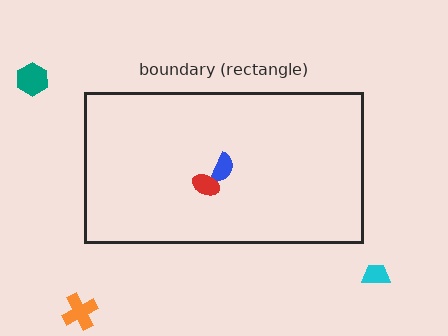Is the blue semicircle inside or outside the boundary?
Inside.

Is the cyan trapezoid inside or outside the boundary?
Outside.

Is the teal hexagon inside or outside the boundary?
Outside.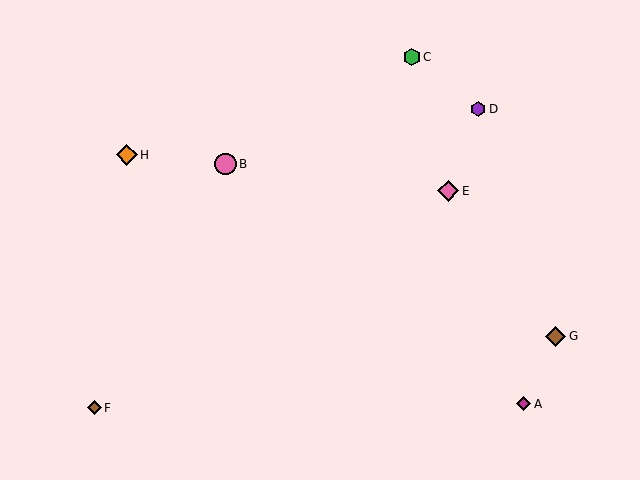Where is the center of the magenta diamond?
The center of the magenta diamond is at (524, 404).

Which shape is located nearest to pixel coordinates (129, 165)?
The orange diamond (labeled H) at (127, 155) is nearest to that location.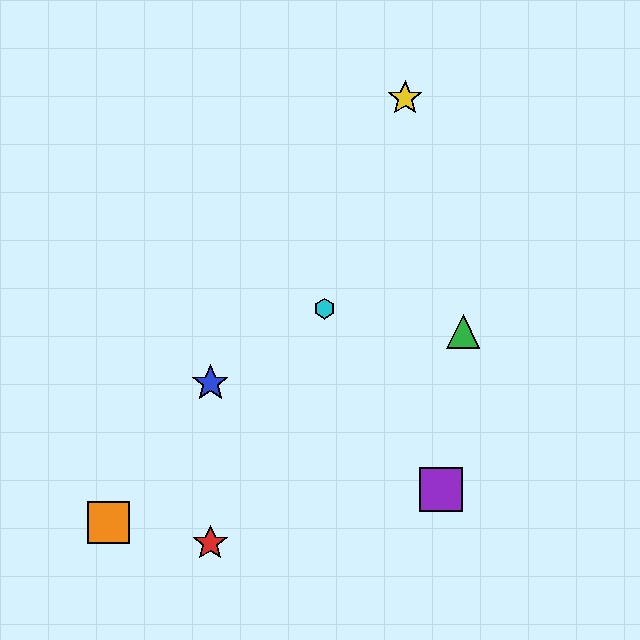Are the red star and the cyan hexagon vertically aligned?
No, the red star is at x≈210 and the cyan hexagon is at x≈325.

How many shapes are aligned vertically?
2 shapes (the red star, the blue star) are aligned vertically.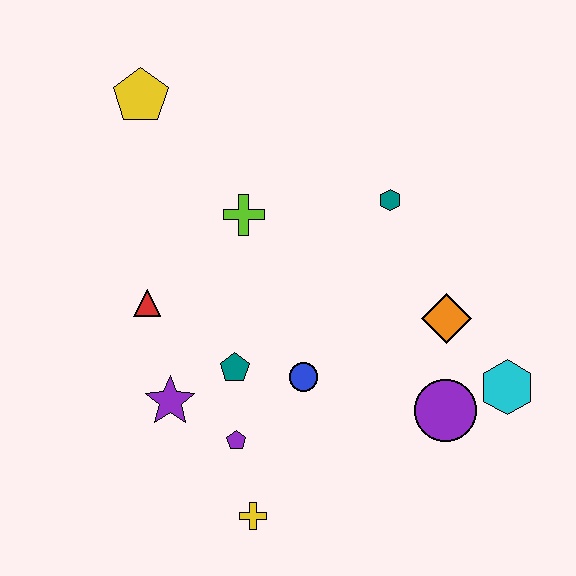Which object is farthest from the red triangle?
The cyan hexagon is farthest from the red triangle.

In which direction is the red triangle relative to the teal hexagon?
The red triangle is to the left of the teal hexagon.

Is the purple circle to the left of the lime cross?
No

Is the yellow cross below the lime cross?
Yes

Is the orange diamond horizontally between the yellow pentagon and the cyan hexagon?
Yes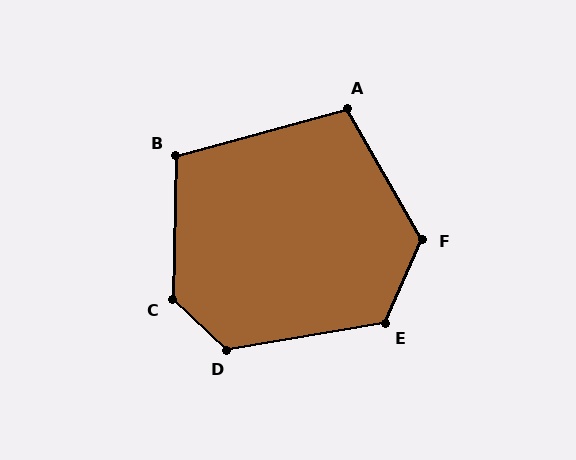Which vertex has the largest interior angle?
C, at approximately 132 degrees.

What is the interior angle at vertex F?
Approximately 126 degrees (obtuse).